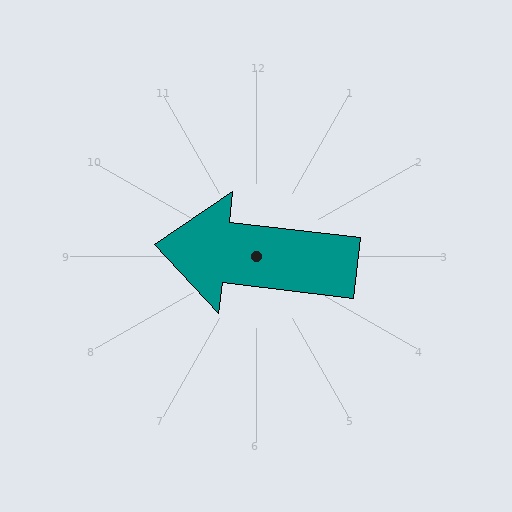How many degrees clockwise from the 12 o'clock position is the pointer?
Approximately 277 degrees.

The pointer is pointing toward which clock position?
Roughly 9 o'clock.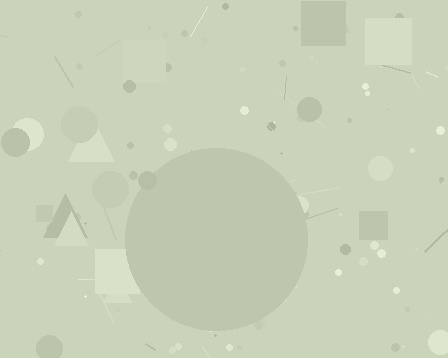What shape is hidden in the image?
A circle is hidden in the image.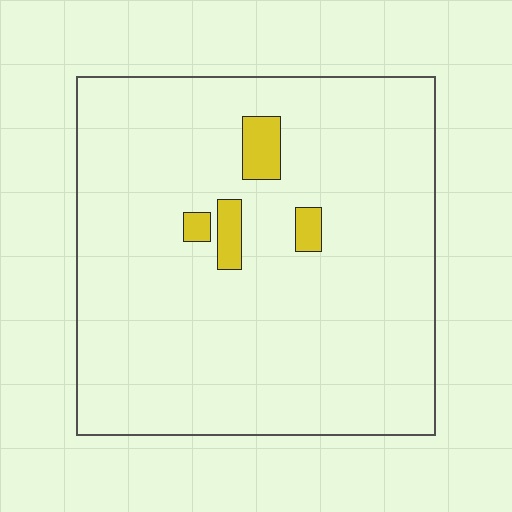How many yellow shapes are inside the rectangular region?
4.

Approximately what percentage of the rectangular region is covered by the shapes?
Approximately 5%.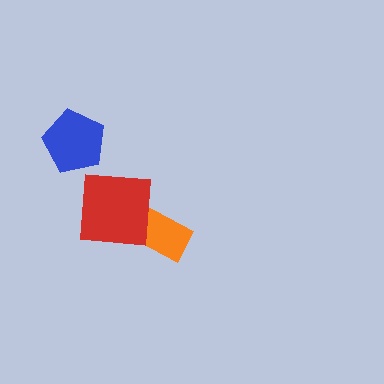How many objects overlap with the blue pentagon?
0 objects overlap with the blue pentagon.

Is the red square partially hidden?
No, no other shape covers it.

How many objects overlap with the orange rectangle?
1 object overlaps with the orange rectangle.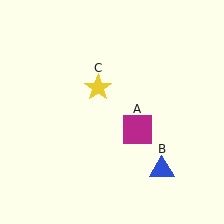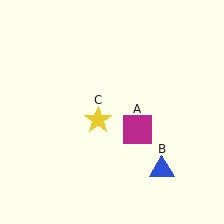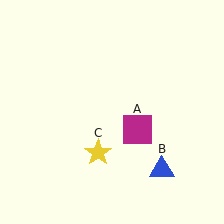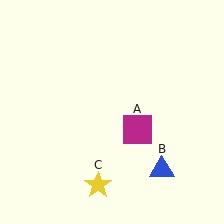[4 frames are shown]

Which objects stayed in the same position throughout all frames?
Magenta square (object A) and blue triangle (object B) remained stationary.